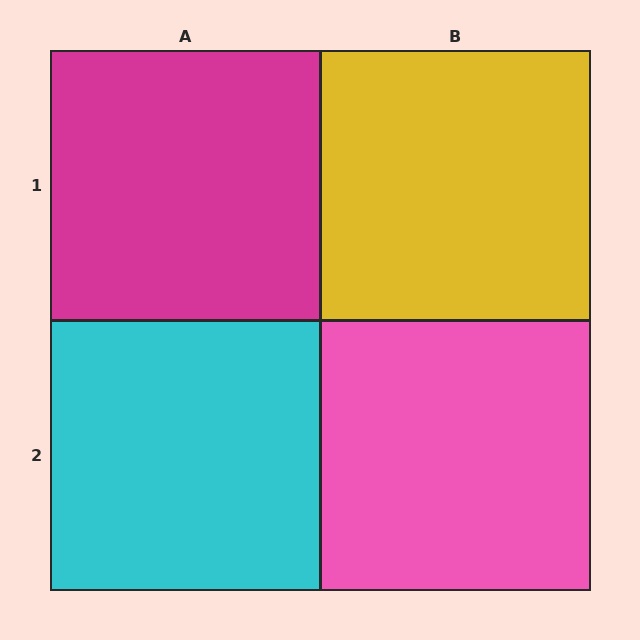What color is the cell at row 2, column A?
Cyan.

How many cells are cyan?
1 cell is cyan.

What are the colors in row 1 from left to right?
Magenta, yellow.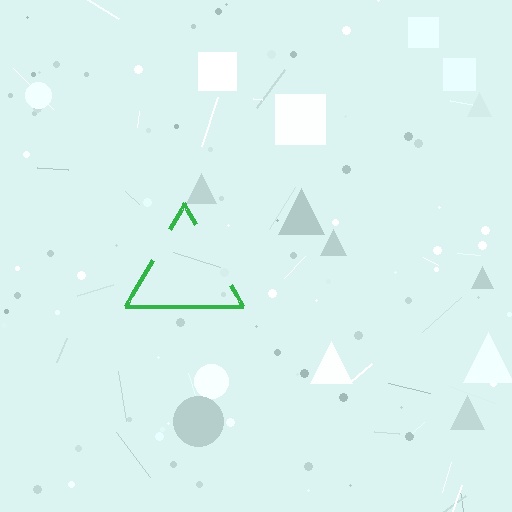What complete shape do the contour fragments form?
The contour fragments form a triangle.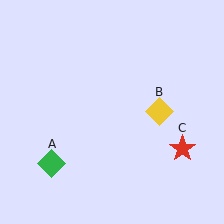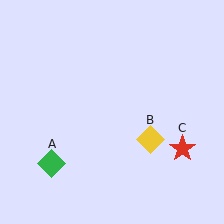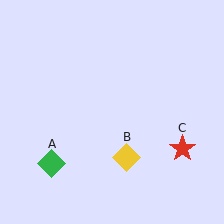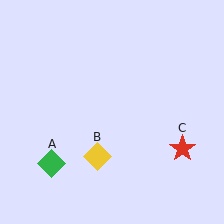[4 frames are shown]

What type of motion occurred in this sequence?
The yellow diamond (object B) rotated clockwise around the center of the scene.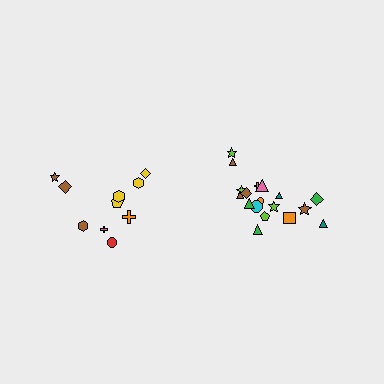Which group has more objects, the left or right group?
The right group.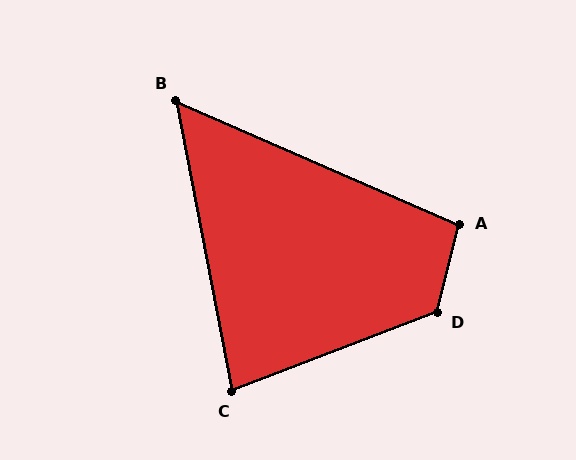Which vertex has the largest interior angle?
D, at approximately 124 degrees.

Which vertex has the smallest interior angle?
B, at approximately 56 degrees.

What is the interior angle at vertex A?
Approximately 100 degrees (obtuse).